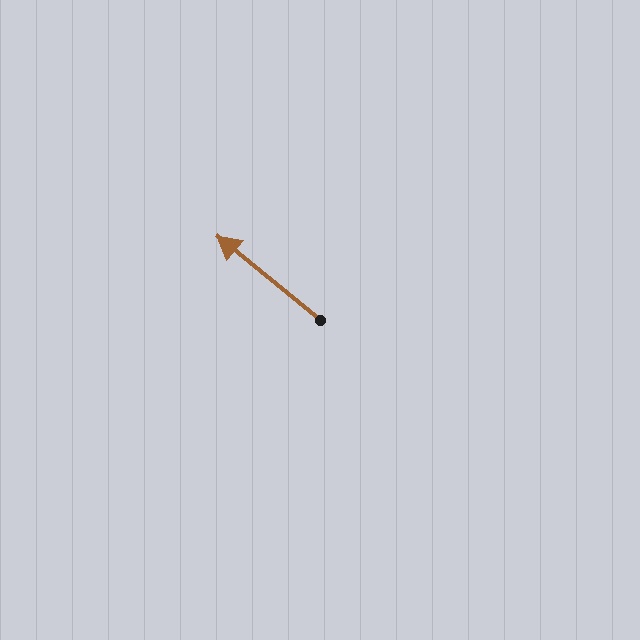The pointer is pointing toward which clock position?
Roughly 10 o'clock.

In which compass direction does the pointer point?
Northwest.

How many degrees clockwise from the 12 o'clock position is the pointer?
Approximately 309 degrees.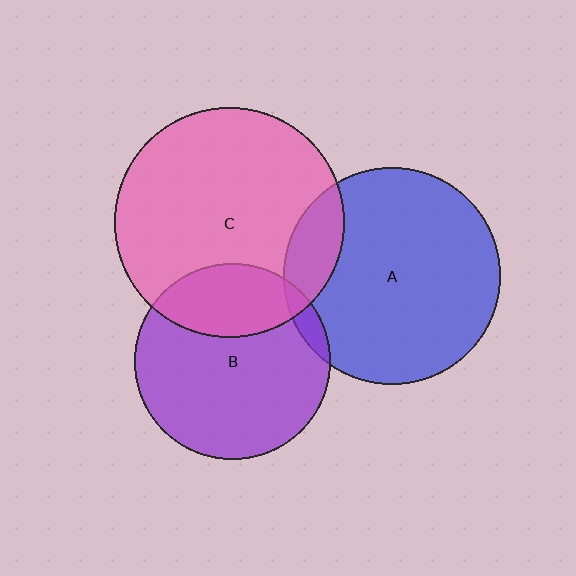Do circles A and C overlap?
Yes.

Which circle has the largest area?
Circle C (pink).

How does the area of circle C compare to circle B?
Approximately 1.4 times.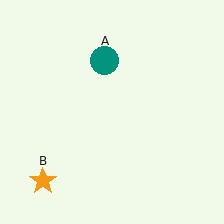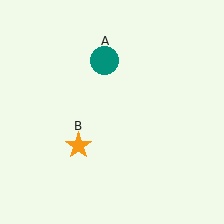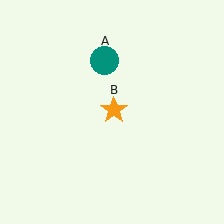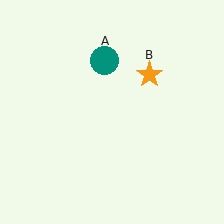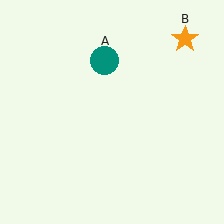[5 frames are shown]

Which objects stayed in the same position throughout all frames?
Teal circle (object A) remained stationary.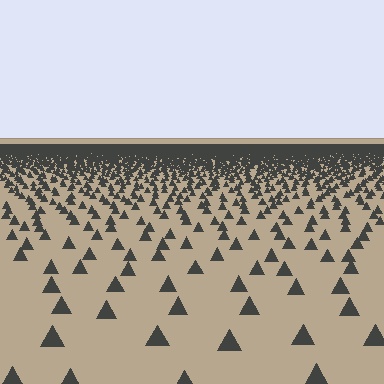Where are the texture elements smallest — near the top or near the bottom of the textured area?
Near the top.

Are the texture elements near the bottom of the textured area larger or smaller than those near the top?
Larger. Near the bottom, elements are closer to the viewer and appear at a bigger on-screen size.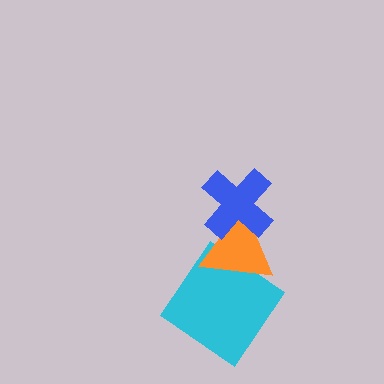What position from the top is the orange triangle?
The orange triangle is 2nd from the top.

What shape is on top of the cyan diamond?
The orange triangle is on top of the cyan diamond.